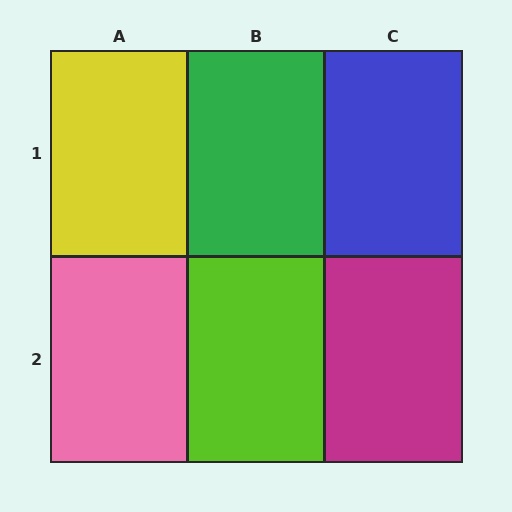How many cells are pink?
1 cell is pink.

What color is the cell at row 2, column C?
Magenta.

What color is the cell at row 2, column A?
Pink.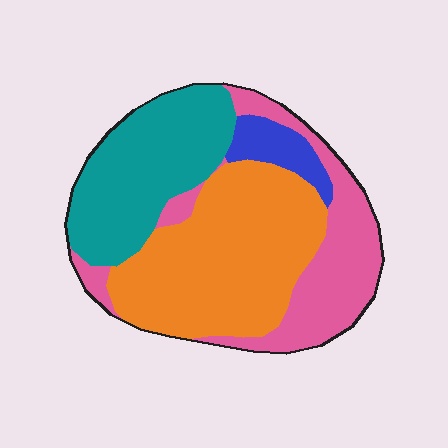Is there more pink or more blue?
Pink.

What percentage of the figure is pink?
Pink takes up between a quarter and a half of the figure.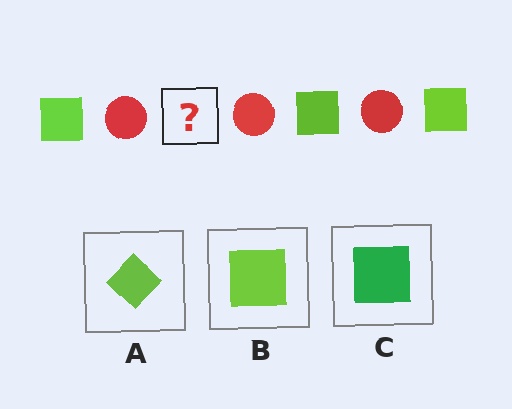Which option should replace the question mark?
Option B.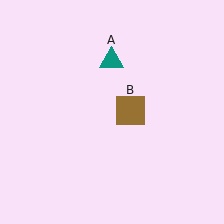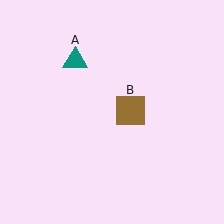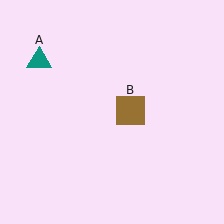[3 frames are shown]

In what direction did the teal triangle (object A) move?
The teal triangle (object A) moved left.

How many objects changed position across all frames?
1 object changed position: teal triangle (object A).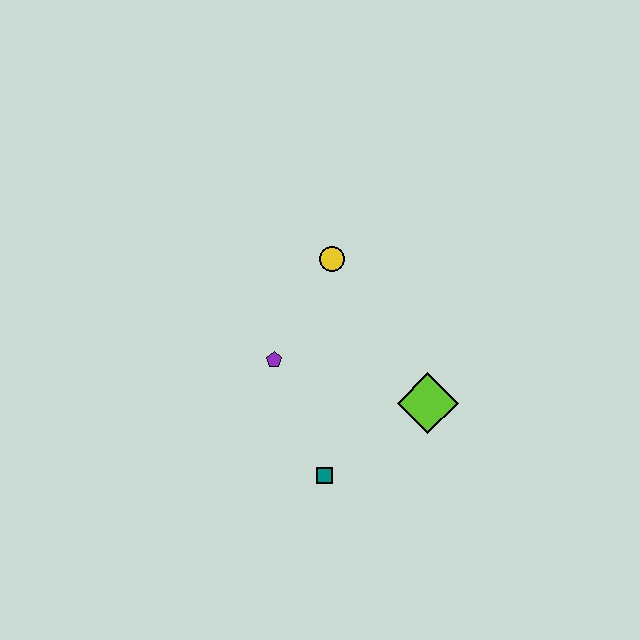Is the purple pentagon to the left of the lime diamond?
Yes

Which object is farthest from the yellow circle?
The teal square is farthest from the yellow circle.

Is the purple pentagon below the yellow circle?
Yes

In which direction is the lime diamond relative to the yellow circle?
The lime diamond is below the yellow circle.